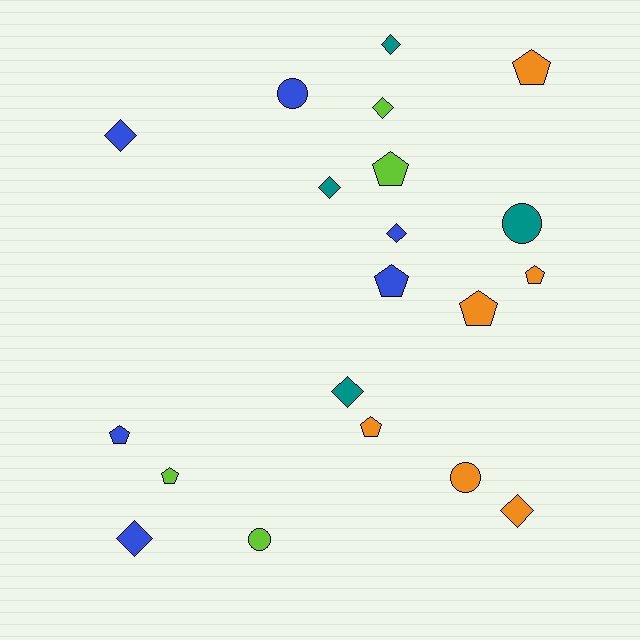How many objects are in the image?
There are 20 objects.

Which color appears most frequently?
Orange, with 6 objects.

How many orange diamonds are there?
There is 1 orange diamond.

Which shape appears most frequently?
Pentagon, with 8 objects.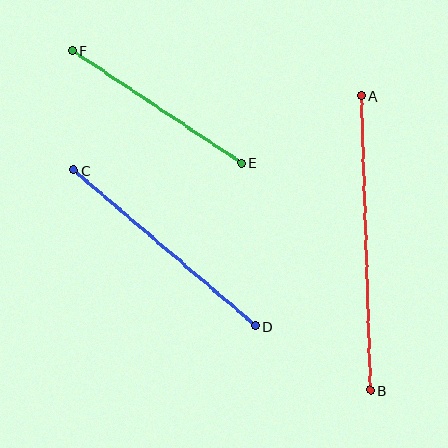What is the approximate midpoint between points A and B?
The midpoint is at approximately (366, 243) pixels.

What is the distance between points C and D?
The distance is approximately 239 pixels.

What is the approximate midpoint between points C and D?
The midpoint is at approximately (165, 248) pixels.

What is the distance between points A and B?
The distance is approximately 295 pixels.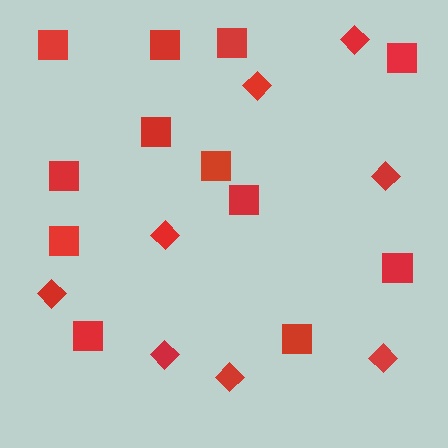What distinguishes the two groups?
There are 2 groups: one group of diamonds (8) and one group of squares (12).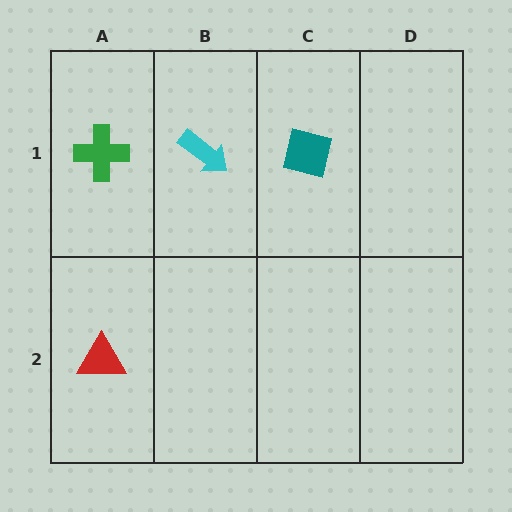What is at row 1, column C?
A teal square.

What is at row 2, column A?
A red triangle.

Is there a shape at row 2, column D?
No, that cell is empty.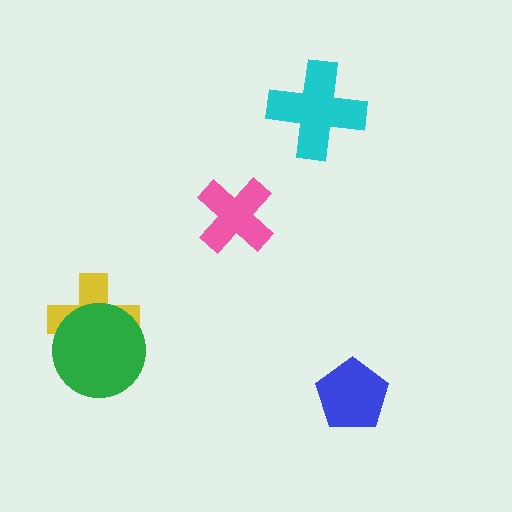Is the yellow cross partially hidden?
Yes, it is partially covered by another shape.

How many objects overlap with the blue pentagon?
0 objects overlap with the blue pentagon.